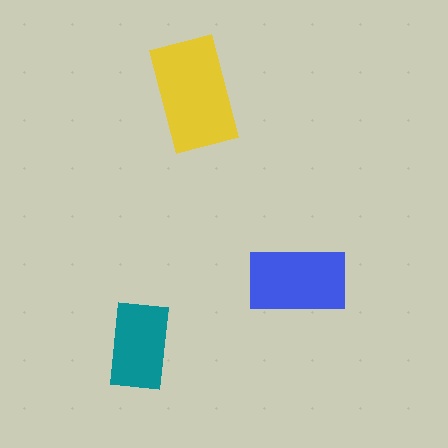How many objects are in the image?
There are 3 objects in the image.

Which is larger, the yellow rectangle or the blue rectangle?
The yellow one.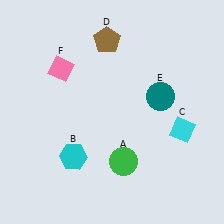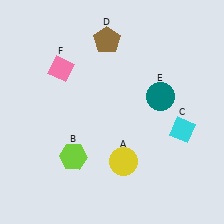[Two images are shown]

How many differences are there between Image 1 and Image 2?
There are 2 differences between the two images.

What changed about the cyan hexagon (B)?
In Image 1, B is cyan. In Image 2, it changed to lime.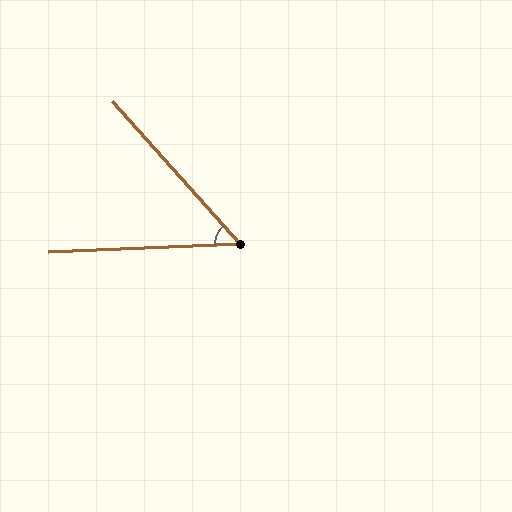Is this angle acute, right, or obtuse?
It is acute.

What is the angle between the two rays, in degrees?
Approximately 51 degrees.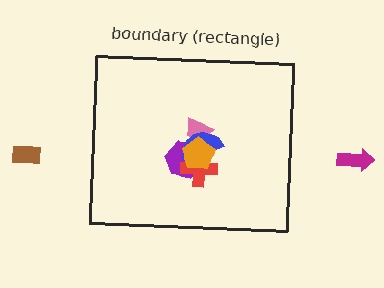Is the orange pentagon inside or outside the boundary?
Inside.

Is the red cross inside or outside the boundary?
Inside.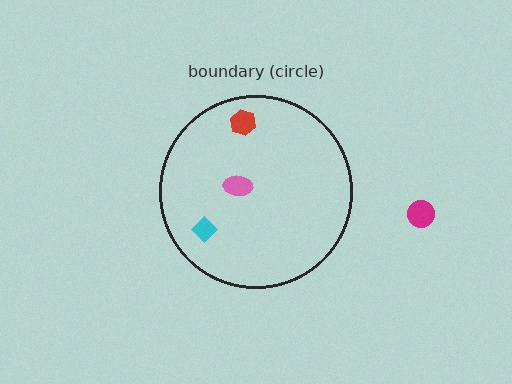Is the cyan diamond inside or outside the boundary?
Inside.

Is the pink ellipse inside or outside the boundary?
Inside.